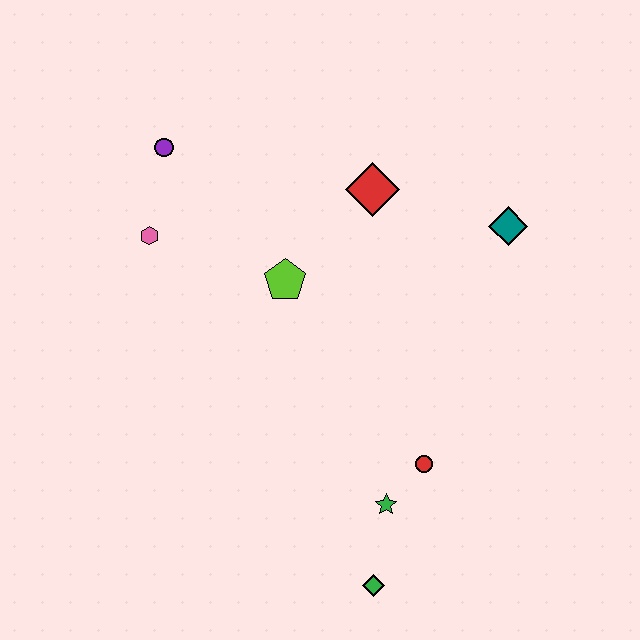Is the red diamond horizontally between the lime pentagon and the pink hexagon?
No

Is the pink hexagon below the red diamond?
Yes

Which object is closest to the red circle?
The green star is closest to the red circle.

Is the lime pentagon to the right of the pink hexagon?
Yes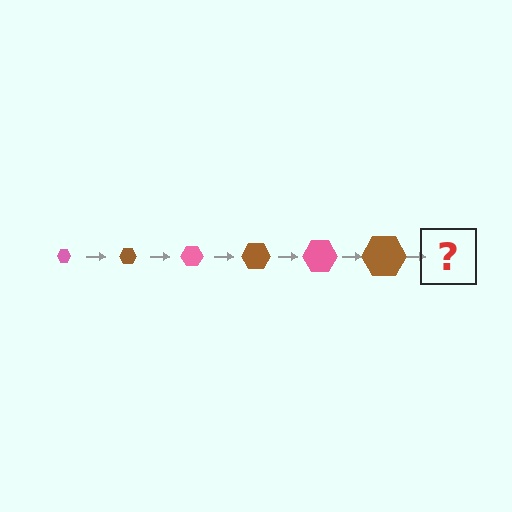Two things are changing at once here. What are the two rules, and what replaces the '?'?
The two rules are that the hexagon grows larger each step and the color cycles through pink and brown. The '?' should be a pink hexagon, larger than the previous one.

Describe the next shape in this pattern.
It should be a pink hexagon, larger than the previous one.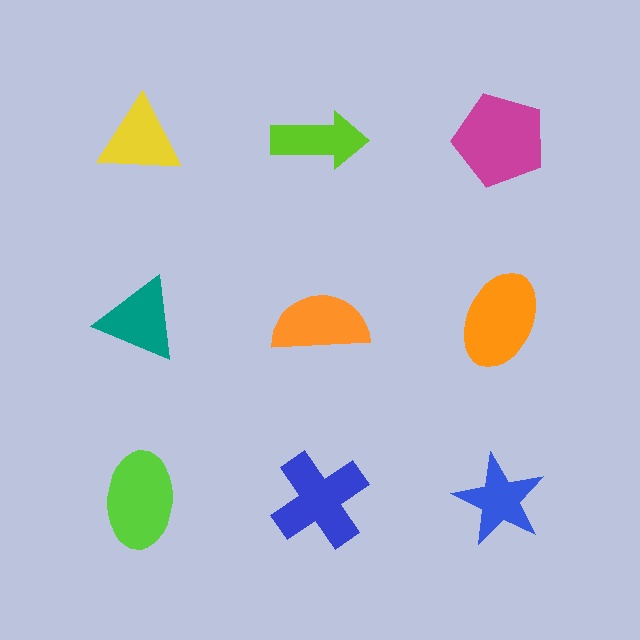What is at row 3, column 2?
A blue cross.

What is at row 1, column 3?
A magenta pentagon.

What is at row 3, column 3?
A blue star.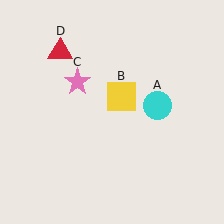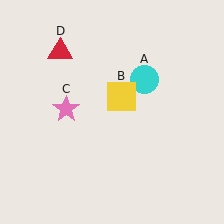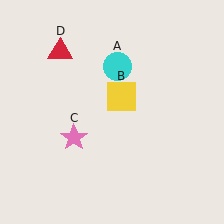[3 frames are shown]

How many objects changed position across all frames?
2 objects changed position: cyan circle (object A), pink star (object C).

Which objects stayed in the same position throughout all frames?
Yellow square (object B) and red triangle (object D) remained stationary.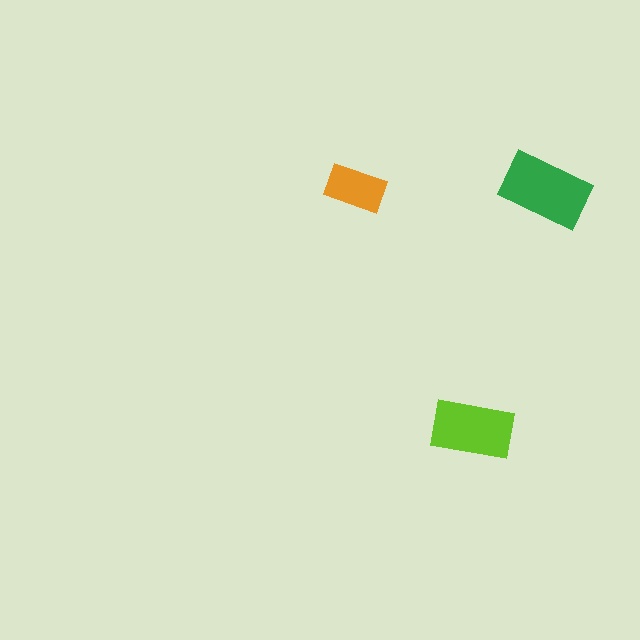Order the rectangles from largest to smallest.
the green one, the lime one, the orange one.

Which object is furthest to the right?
The green rectangle is rightmost.